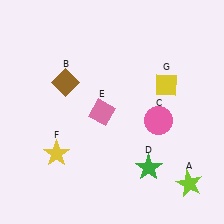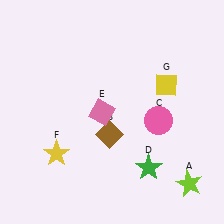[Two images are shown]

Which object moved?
The brown diamond (B) moved down.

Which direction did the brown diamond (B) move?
The brown diamond (B) moved down.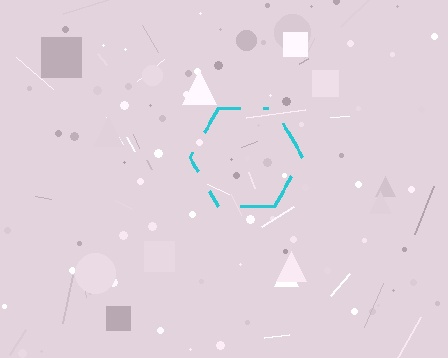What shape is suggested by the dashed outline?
The dashed outline suggests a hexagon.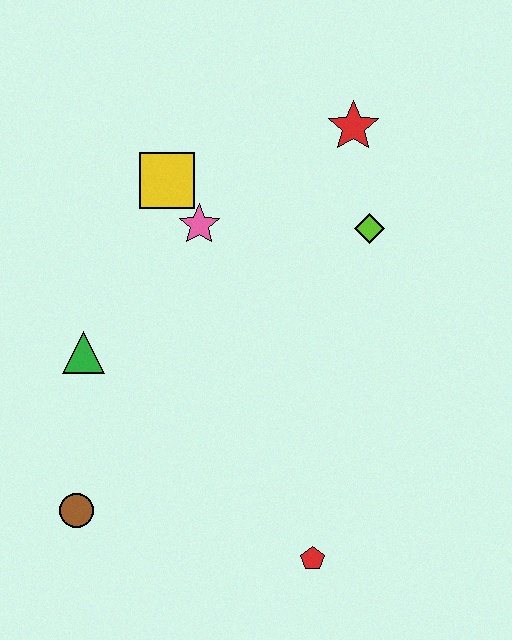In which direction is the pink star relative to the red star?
The pink star is to the left of the red star.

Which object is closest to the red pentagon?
The brown circle is closest to the red pentagon.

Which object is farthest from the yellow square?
The red pentagon is farthest from the yellow square.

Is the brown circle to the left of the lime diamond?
Yes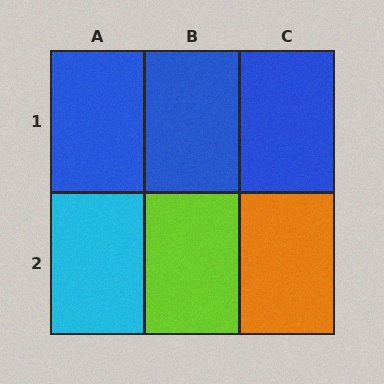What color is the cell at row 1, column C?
Blue.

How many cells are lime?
1 cell is lime.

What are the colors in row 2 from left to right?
Cyan, lime, orange.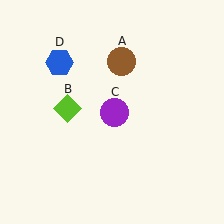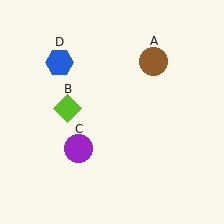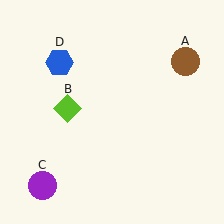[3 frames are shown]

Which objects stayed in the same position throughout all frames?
Lime diamond (object B) and blue hexagon (object D) remained stationary.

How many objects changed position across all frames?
2 objects changed position: brown circle (object A), purple circle (object C).